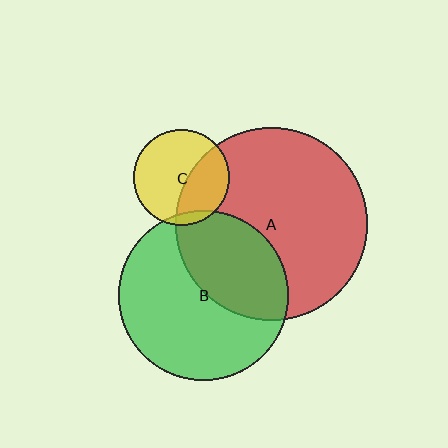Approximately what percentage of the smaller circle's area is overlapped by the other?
Approximately 40%.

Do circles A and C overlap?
Yes.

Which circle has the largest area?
Circle A (red).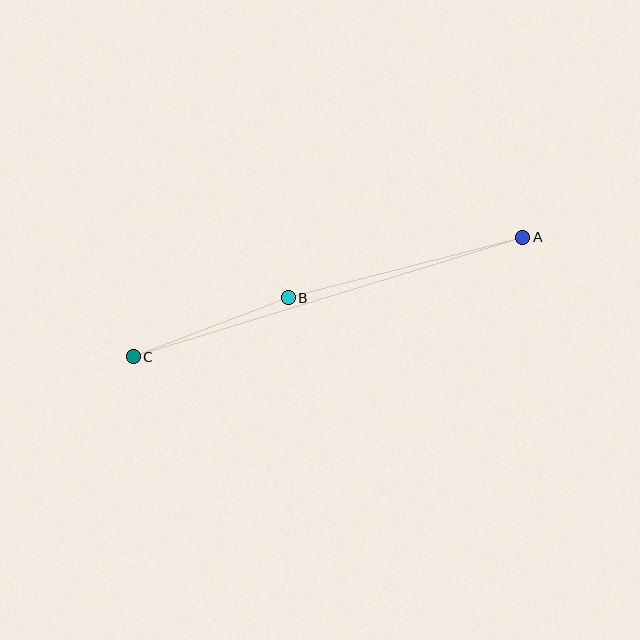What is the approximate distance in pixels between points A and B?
The distance between A and B is approximately 242 pixels.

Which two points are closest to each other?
Points B and C are closest to each other.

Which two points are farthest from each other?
Points A and C are farthest from each other.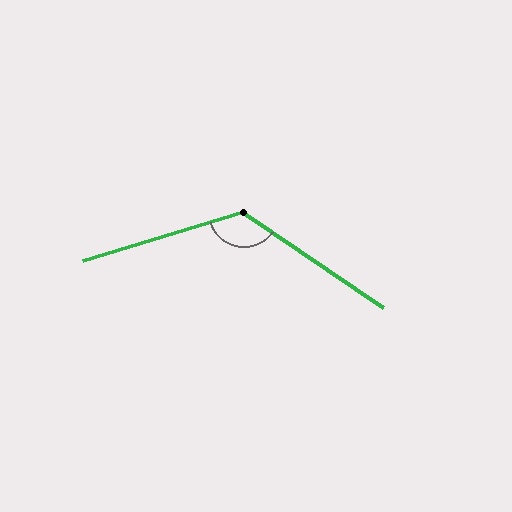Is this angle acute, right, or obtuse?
It is obtuse.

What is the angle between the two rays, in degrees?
Approximately 129 degrees.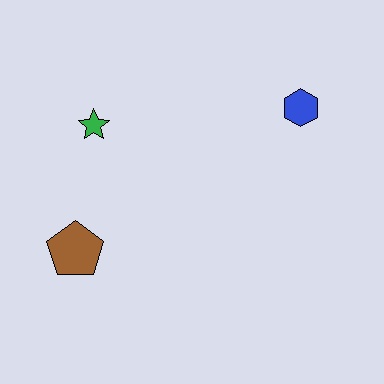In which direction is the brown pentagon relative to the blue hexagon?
The brown pentagon is to the left of the blue hexagon.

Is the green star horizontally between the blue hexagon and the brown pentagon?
Yes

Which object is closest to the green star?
The brown pentagon is closest to the green star.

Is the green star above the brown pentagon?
Yes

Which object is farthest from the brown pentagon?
The blue hexagon is farthest from the brown pentagon.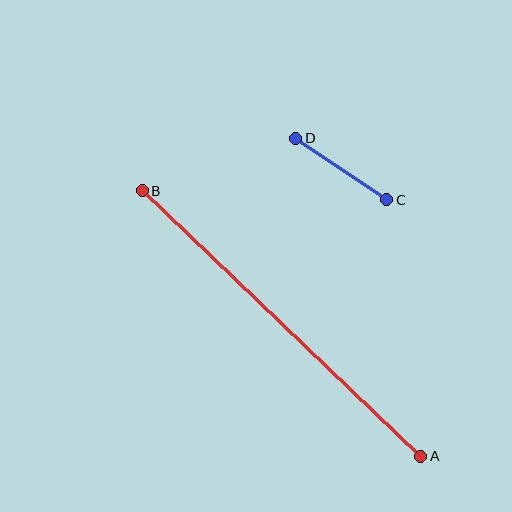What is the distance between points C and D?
The distance is approximately 110 pixels.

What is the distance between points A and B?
The distance is approximately 384 pixels.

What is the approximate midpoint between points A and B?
The midpoint is at approximately (282, 324) pixels.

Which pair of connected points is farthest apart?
Points A and B are farthest apart.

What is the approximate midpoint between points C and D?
The midpoint is at approximately (341, 169) pixels.